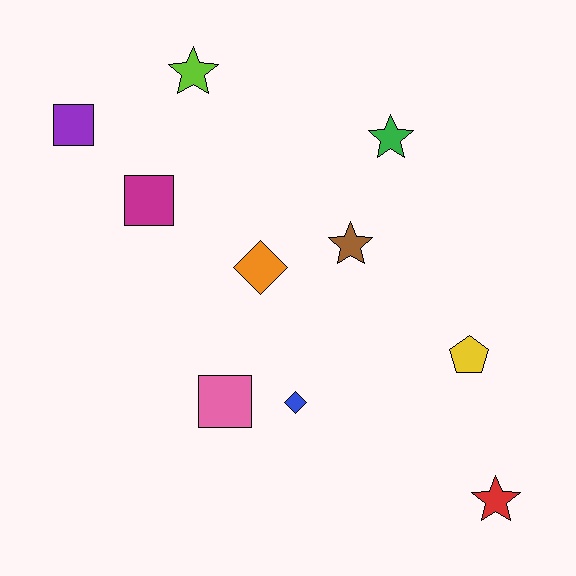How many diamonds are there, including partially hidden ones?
There are 2 diamonds.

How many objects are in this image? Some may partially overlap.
There are 10 objects.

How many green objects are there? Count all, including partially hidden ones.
There is 1 green object.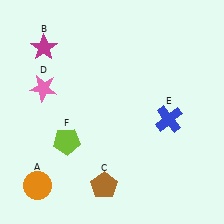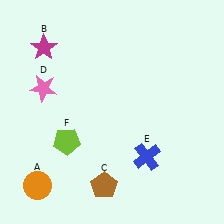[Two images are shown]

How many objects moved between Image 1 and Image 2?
1 object moved between the two images.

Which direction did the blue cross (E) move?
The blue cross (E) moved down.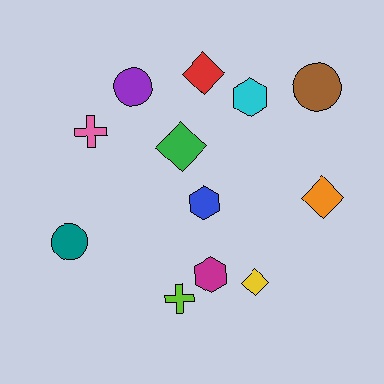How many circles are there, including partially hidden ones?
There are 3 circles.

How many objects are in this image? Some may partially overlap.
There are 12 objects.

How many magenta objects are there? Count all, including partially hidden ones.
There is 1 magenta object.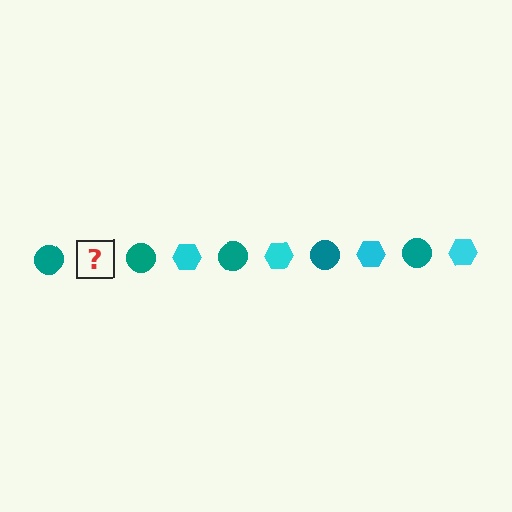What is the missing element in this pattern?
The missing element is a cyan hexagon.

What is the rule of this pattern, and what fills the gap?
The rule is that the pattern alternates between teal circle and cyan hexagon. The gap should be filled with a cyan hexagon.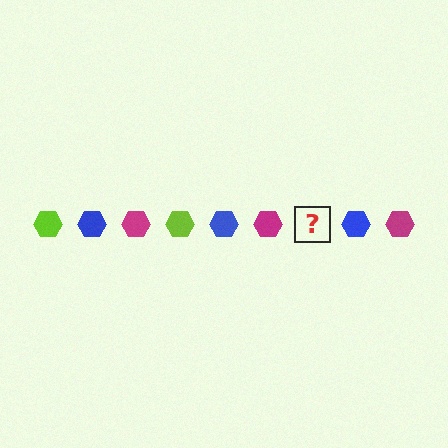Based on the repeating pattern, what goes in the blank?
The blank should be a lime hexagon.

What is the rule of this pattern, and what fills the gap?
The rule is that the pattern cycles through lime, blue, magenta hexagons. The gap should be filled with a lime hexagon.